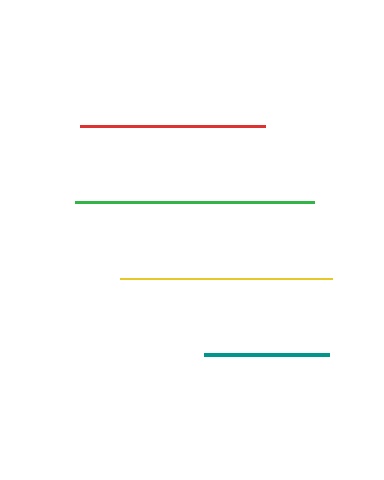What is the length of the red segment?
The red segment is approximately 185 pixels long.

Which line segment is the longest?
The green line is the longest at approximately 239 pixels.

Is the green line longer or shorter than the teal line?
The green line is longer than the teal line.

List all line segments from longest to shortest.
From longest to shortest: green, yellow, red, teal.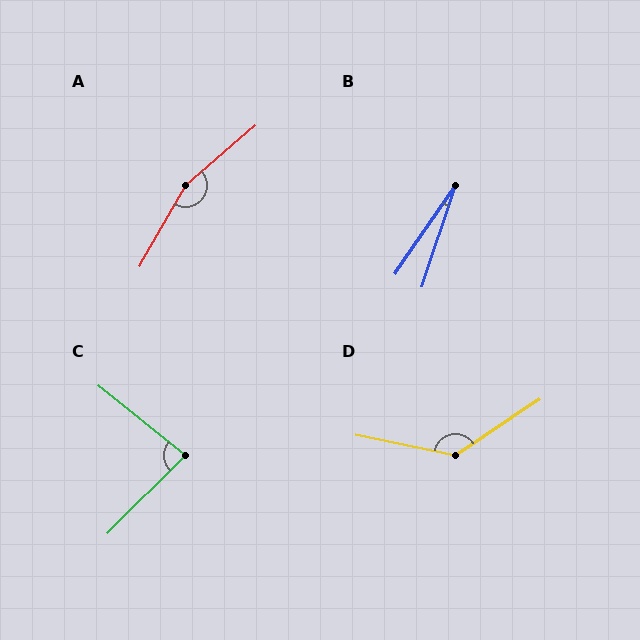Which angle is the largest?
A, at approximately 160 degrees.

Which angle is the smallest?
B, at approximately 16 degrees.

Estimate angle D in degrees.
Approximately 134 degrees.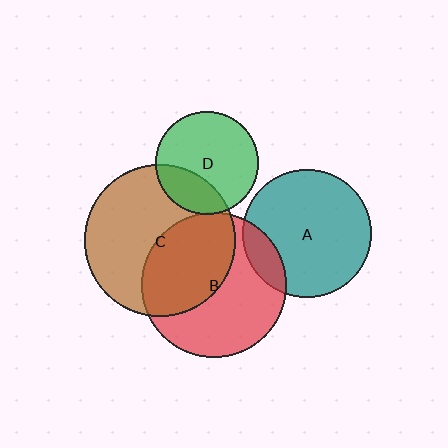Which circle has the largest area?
Circle C (brown).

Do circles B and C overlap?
Yes.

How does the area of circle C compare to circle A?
Approximately 1.4 times.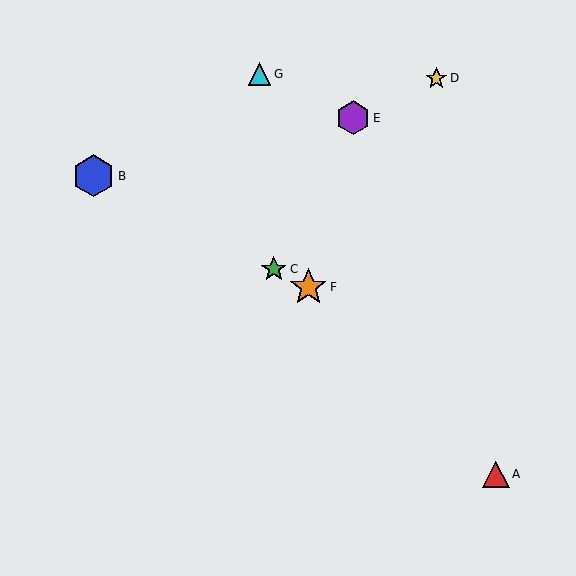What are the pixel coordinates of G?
Object G is at (260, 74).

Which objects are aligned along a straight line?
Objects B, C, F are aligned along a straight line.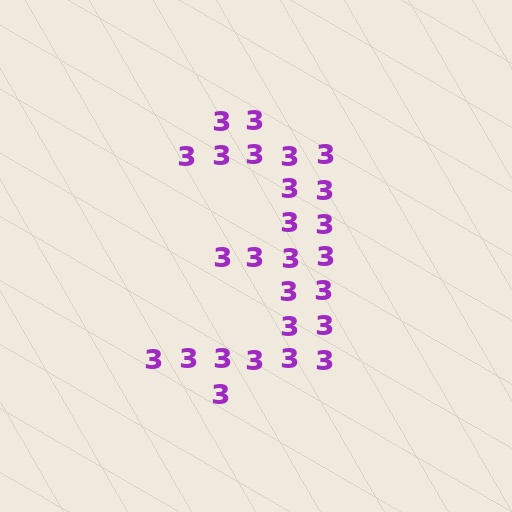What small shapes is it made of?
It is made of small digit 3's.